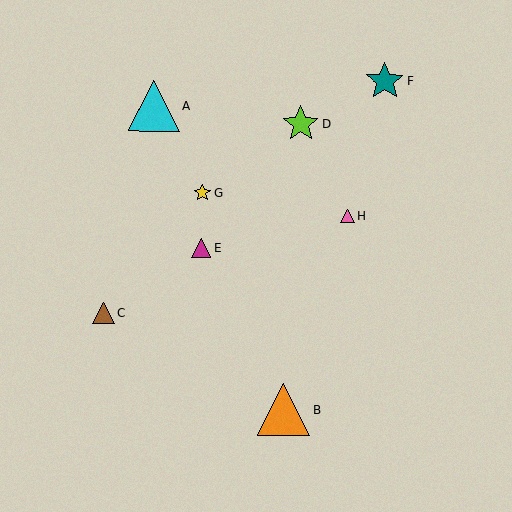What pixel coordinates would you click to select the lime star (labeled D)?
Click at (300, 124) to select the lime star D.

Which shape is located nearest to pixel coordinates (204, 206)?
The yellow star (labeled G) at (202, 193) is nearest to that location.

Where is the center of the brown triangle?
The center of the brown triangle is at (103, 313).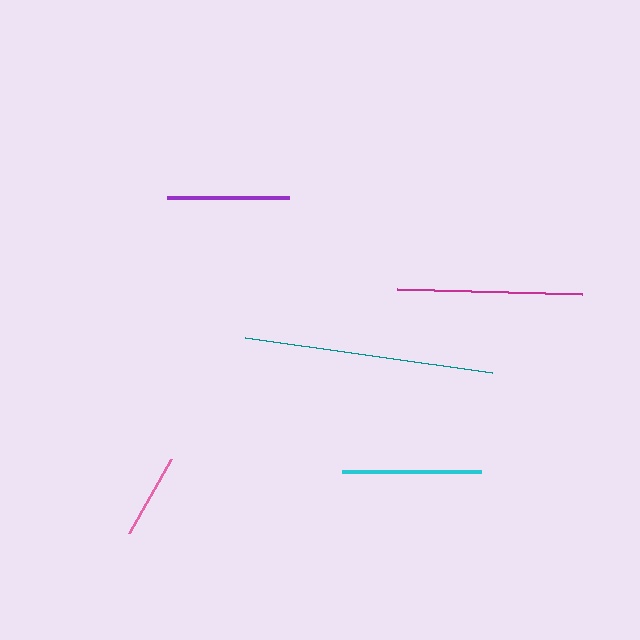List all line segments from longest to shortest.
From longest to shortest: teal, magenta, cyan, purple, pink.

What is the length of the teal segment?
The teal segment is approximately 250 pixels long.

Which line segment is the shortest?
The pink line is the shortest at approximately 84 pixels.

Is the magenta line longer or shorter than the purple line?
The magenta line is longer than the purple line.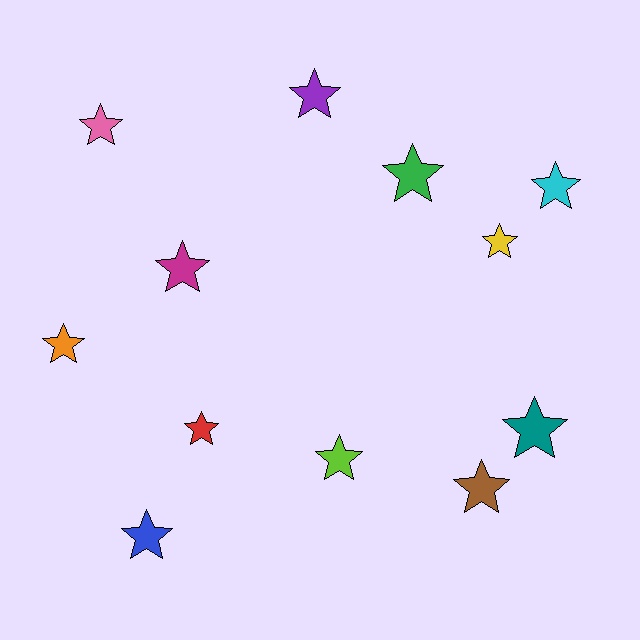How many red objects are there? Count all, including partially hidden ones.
There is 1 red object.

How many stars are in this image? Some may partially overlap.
There are 12 stars.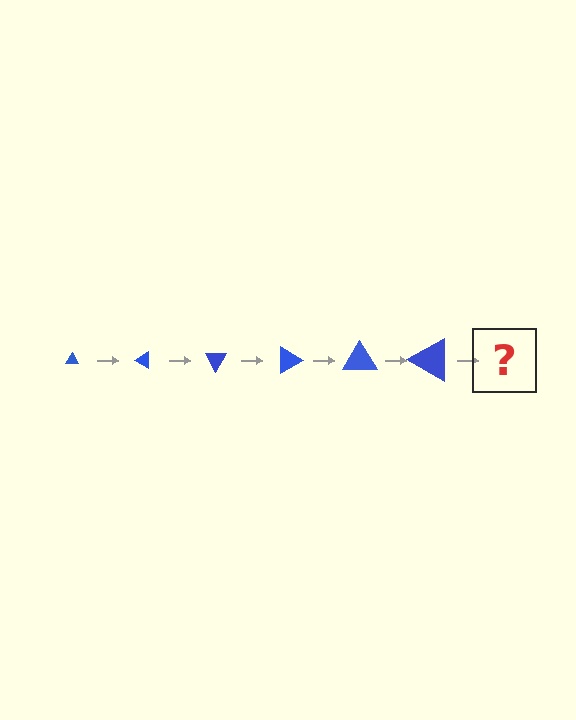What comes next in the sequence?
The next element should be a triangle, larger than the previous one and rotated 180 degrees from the start.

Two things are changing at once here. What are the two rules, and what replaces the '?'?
The two rules are that the triangle grows larger each step and it rotates 30 degrees each step. The '?' should be a triangle, larger than the previous one and rotated 180 degrees from the start.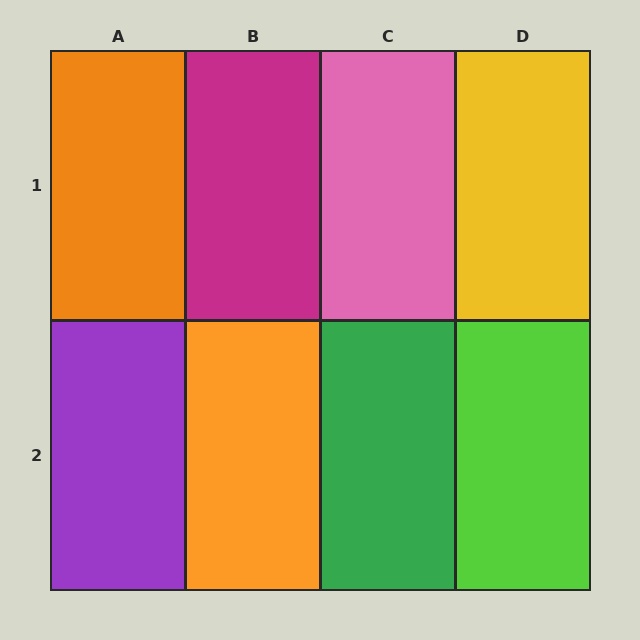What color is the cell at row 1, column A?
Orange.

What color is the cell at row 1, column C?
Pink.